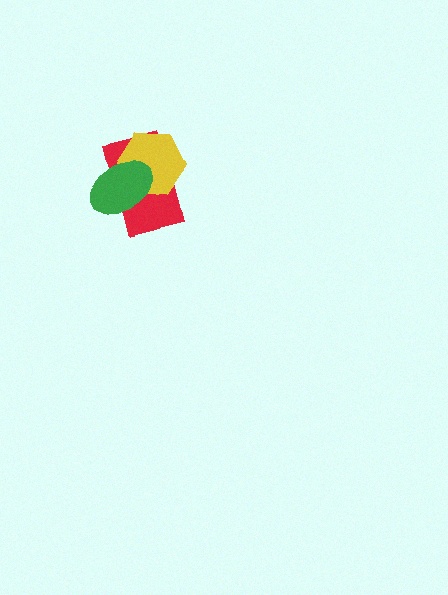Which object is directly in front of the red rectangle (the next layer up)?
The yellow hexagon is directly in front of the red rectangle.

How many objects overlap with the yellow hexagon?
2 objects overlap with the yellow hexagon.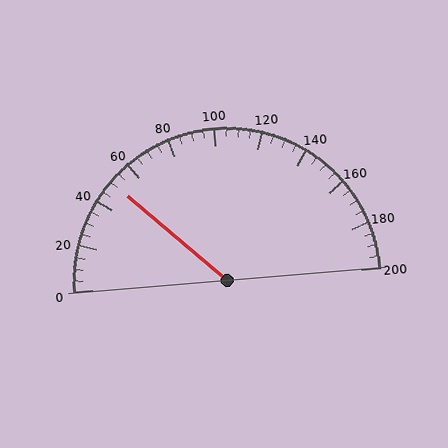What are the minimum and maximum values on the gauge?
The gauge ranges from 0 to 200.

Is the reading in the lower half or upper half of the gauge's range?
The reading is in the lower half of the range (0 to 200).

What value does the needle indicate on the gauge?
The needle indicates approximately 50.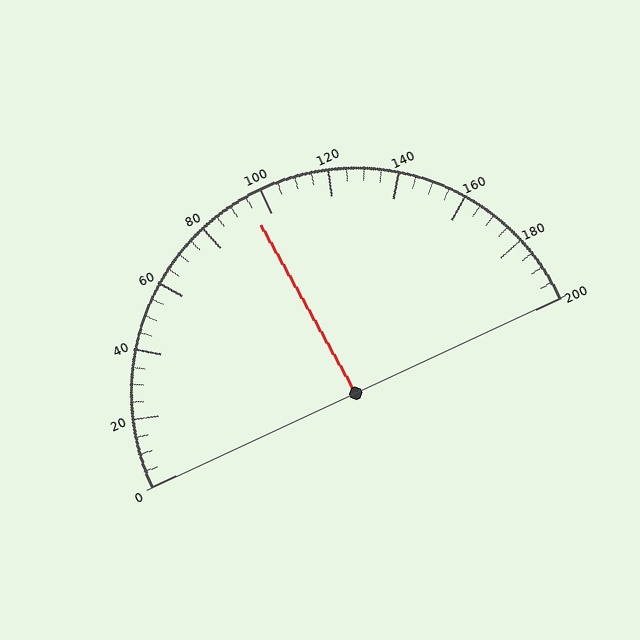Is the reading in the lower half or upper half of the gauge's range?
The reading is in the lower half of the range (0 to 200).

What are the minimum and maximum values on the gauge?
The gauge ranges from 0 to 200.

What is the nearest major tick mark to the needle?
The nearest major tick mark is 100.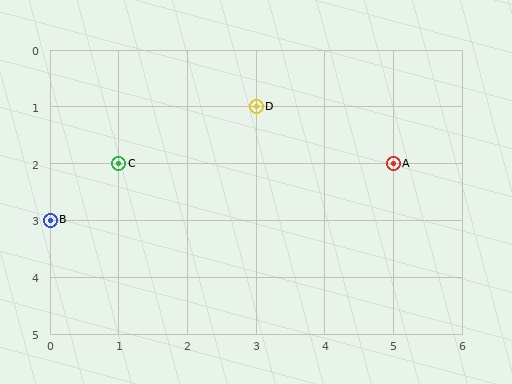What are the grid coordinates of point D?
Point D is at grid coordinates (3, 1).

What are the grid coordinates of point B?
Point B is at grid coordinates (0, 3).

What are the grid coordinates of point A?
Point A is at grid coordinates (5, 2).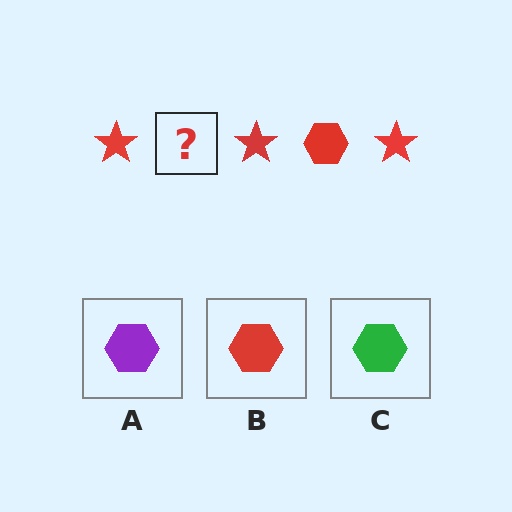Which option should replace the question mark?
Option B.